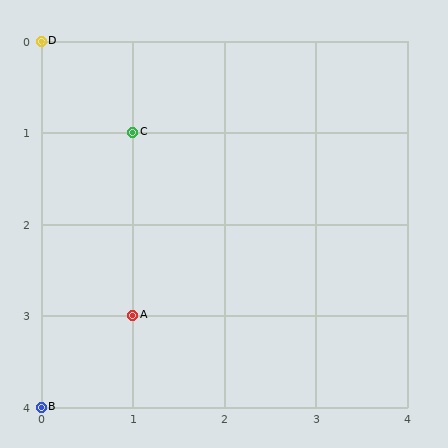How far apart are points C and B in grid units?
Points C and B are 1 column and 3 rows apart (about 3.2 grid units diagonally).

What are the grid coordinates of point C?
Point C is at grid coordinates (1, 1).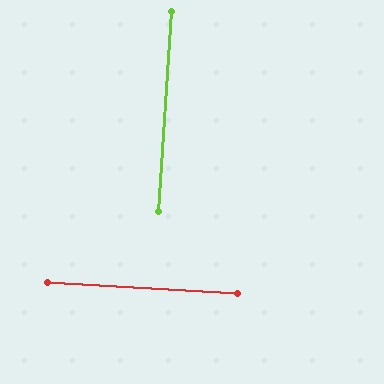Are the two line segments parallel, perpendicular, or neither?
Perpendicular — they meet at approximately 90°.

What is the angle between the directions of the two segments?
Approximately 90 degrees.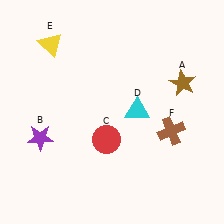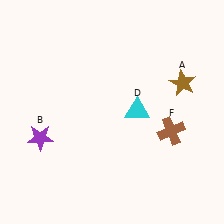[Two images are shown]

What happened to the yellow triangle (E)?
The yellow triangle (E) was removed in Image 2. It was in the top-left area of Image 1.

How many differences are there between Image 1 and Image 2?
There are 2 differences between the two images.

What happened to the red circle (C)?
The red circle (C) was removed in Image 2. It was in the bottom-left area of Image 1.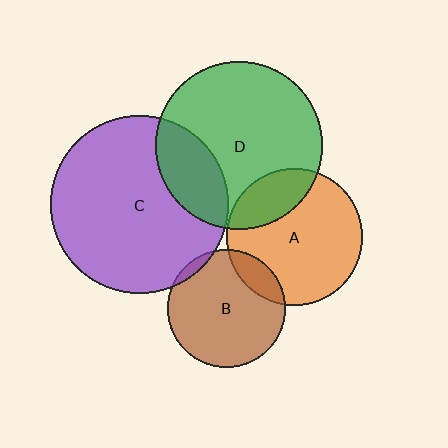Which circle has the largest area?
Circle C (purple).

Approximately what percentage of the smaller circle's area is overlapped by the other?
Approximately 25%.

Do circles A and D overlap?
Yes.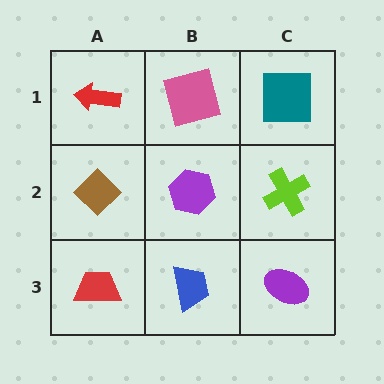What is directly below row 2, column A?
A red trapezoid.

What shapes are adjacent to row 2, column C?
A teal square (row 1, column C), a purple ellipse (row 3, column C), a purple hexagon (row 2, column B).